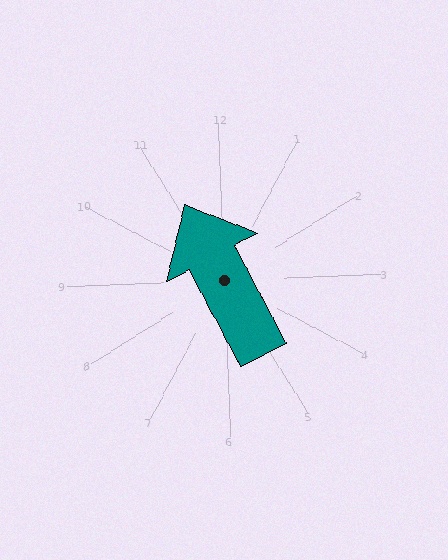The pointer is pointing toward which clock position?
Roughly 11 o'clock.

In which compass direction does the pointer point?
Northwest.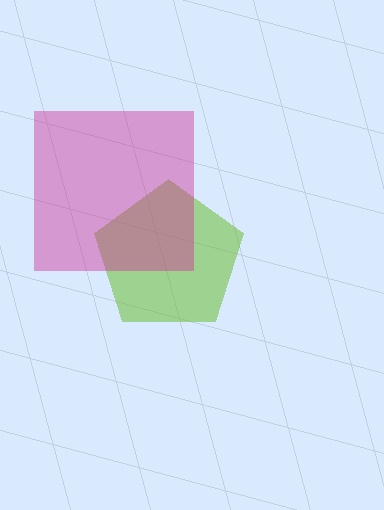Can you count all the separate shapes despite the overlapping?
Yes, there are 2 separate shapes.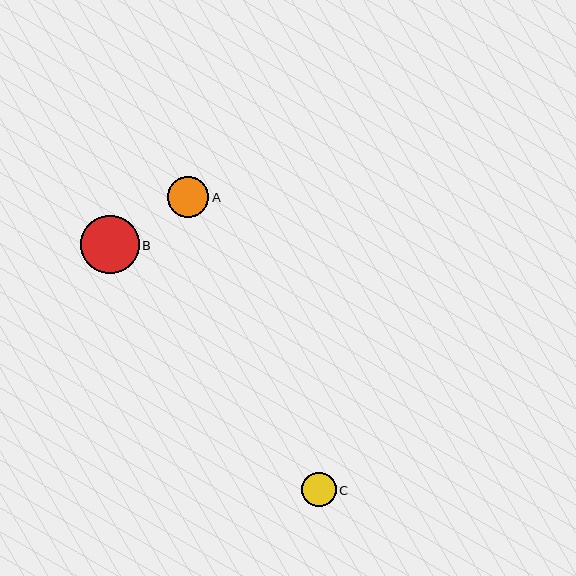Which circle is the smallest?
Circle C is the smallest with a size of approximately 34 pixels.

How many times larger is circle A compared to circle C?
Circle A is approximately 1.2 times the size of circle C.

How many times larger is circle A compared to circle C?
Circle A is approximately 1.2 times the size of circle C.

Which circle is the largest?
Circle B is the largest with a size of approximately 58 pixels.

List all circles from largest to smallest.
From largest to smallest: B, A, C.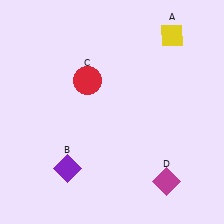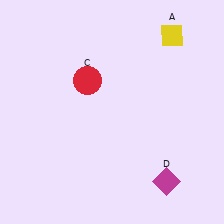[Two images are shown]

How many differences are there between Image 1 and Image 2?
There is 1 difference between the two images.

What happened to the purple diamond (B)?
The purple diamond (B) was removed in Image 2. It was in the bottom-left area of Image 1.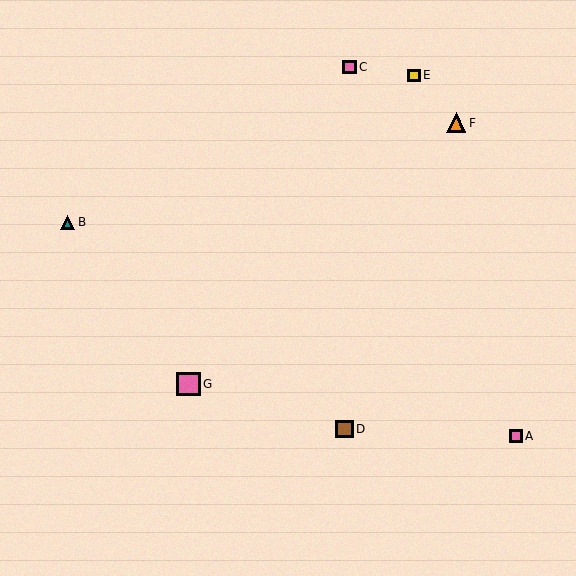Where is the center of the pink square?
The center of the pink square is at (188, 384).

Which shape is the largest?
The pink square (labeled G) is the largest.